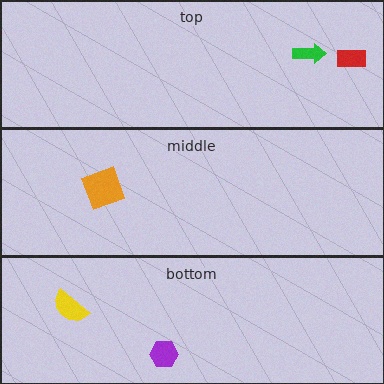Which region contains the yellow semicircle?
The bottom region.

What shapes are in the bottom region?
The yellow semicircle, the purple hexagon.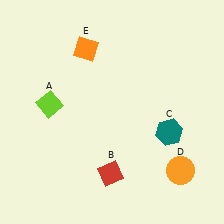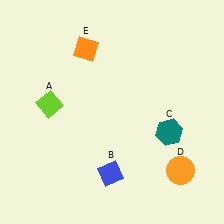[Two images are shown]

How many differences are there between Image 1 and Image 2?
There is 1 difference between the two images.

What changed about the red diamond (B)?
In Image 1, B is red. In Image 2, it changed to blue.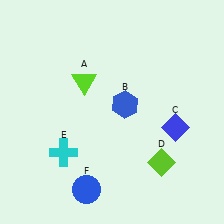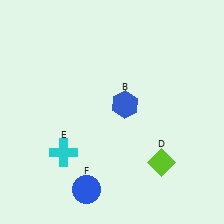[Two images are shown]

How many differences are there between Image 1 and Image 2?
There are 2 differences between the two images.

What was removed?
The blue diamond (C), the lime triangle (A) were removed in Image 2.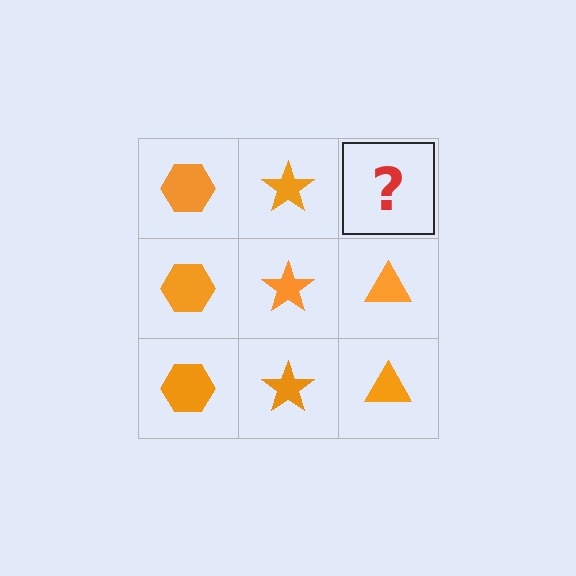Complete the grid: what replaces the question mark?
The question mark should be replaced with an orange triangle.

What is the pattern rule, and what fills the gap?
The rule is that each column has a consistent shape. The gap should be filled with an orange triangle.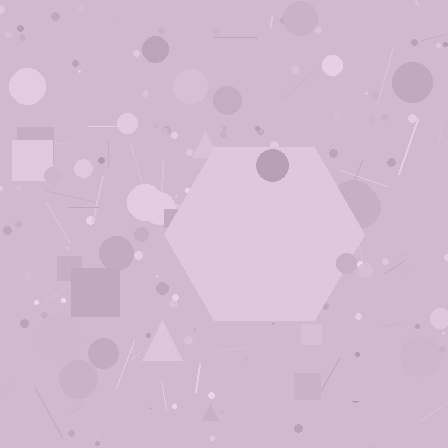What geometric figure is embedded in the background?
A hexagon is embedded in the background.